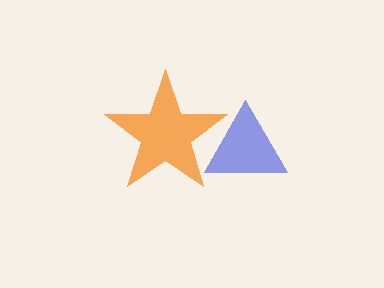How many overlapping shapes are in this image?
There are 2 overlapping shapes in the image.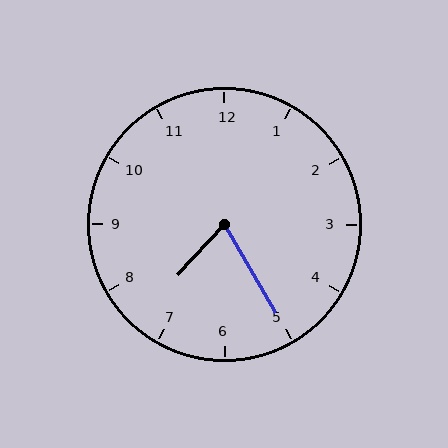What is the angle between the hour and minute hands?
Approximately 72 degrees.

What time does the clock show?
7:25.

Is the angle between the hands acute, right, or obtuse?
It is acute.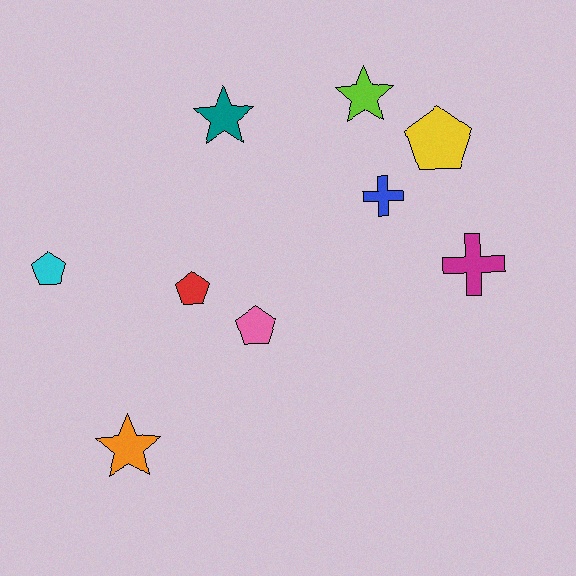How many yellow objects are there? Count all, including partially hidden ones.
There is 1 yellow object.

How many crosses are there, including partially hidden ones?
There are 2 crosses.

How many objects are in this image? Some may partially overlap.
There are 9 objects.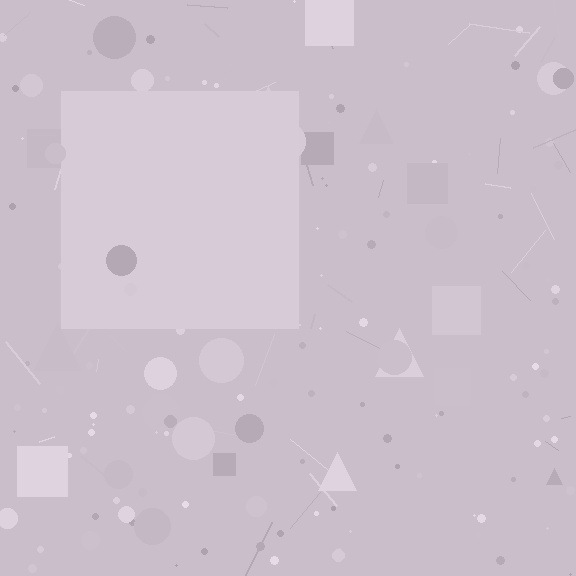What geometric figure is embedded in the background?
A square is embedded in the background.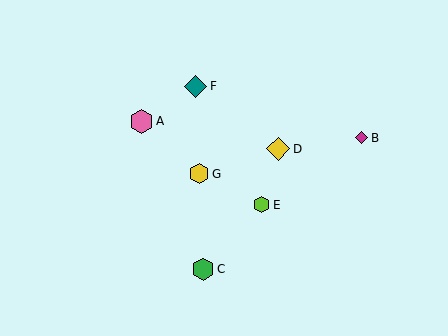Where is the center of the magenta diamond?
The center of the magenta diamond is at (362, 138).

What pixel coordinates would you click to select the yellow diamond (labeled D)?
Click at (278, 149) to select the yellow diamond D.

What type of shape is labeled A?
Shape A is a pink hexagon.